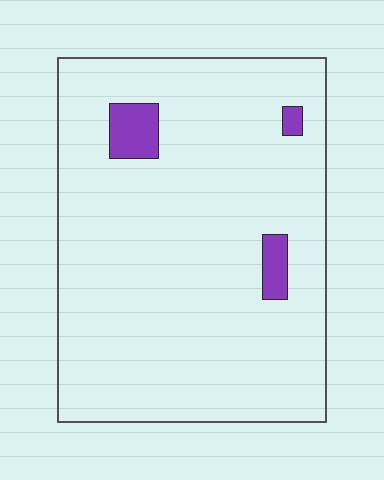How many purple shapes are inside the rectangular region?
3.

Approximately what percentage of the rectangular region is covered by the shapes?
Approximately 5%.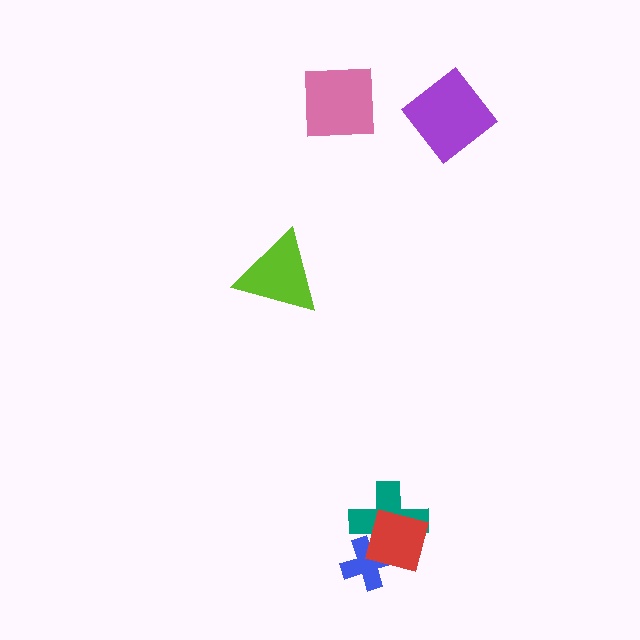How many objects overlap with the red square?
2 objects overlap with the red square.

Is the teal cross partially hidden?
Yes, it is partially covered by another shape.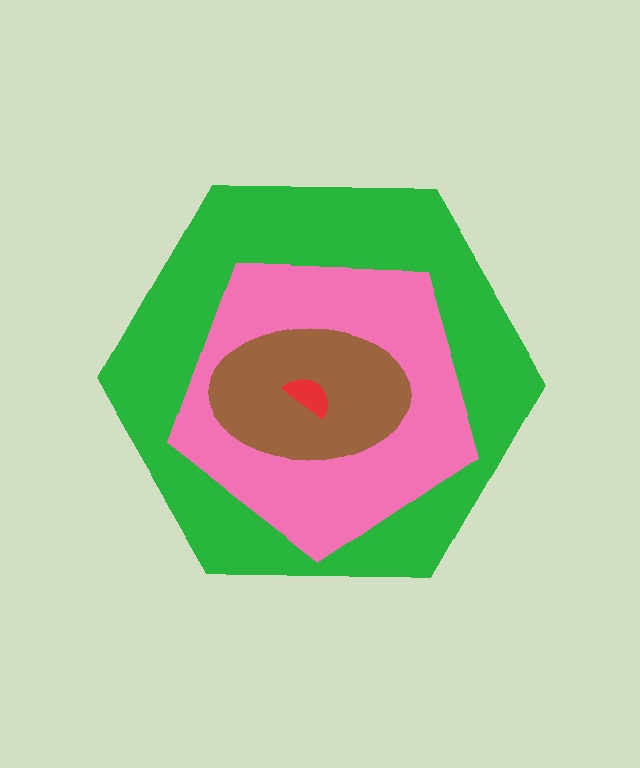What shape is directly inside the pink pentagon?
The brown ellipse.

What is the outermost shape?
The green hexagon.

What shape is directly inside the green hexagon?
The pink pentagon.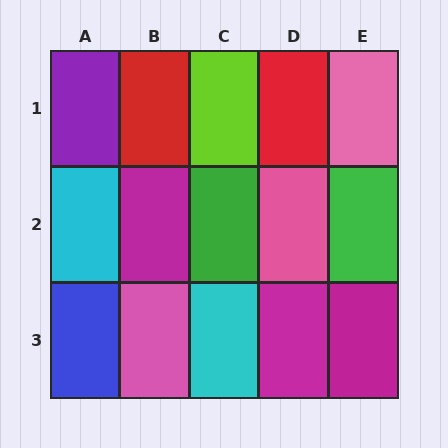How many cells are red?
2 cells are red.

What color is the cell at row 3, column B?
Pink.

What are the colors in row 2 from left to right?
Cyan, magenta, green, pink, green.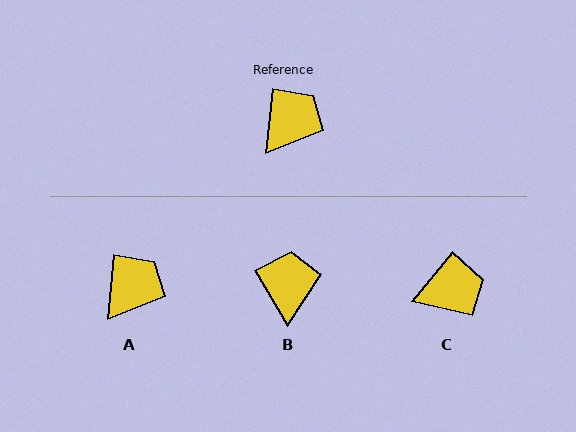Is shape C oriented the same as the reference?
No, it is off by about 34 degrees.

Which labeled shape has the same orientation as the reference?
A.